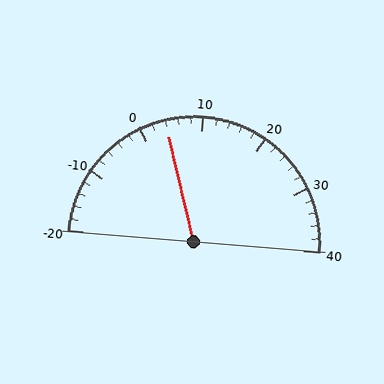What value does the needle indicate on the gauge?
The needle indicates approximately 4.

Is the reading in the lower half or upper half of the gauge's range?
The reading is in the lower half of the range (-20 to 40).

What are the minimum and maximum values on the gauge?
The gauge ranges from -20 to 40.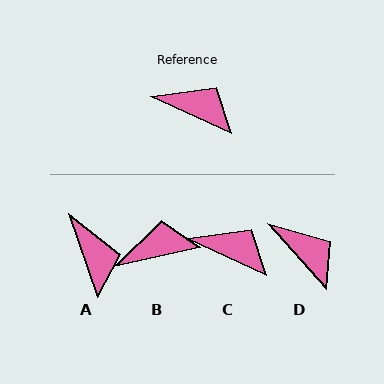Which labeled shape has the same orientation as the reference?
C.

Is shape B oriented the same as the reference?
No, it is off by about 36 degrees.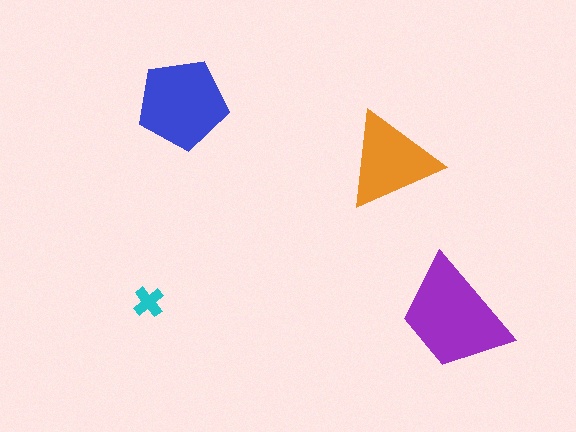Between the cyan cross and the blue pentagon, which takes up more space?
The blue pentagon.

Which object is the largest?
The purple trapezoid.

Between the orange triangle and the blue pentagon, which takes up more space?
The blue pentagon.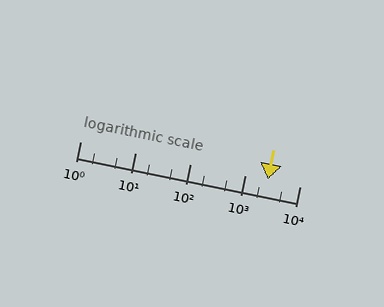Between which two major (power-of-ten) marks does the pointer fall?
The pointer is between 1000 and 10000.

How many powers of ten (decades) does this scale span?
The scale spans 4 decades, from 1 to 10000.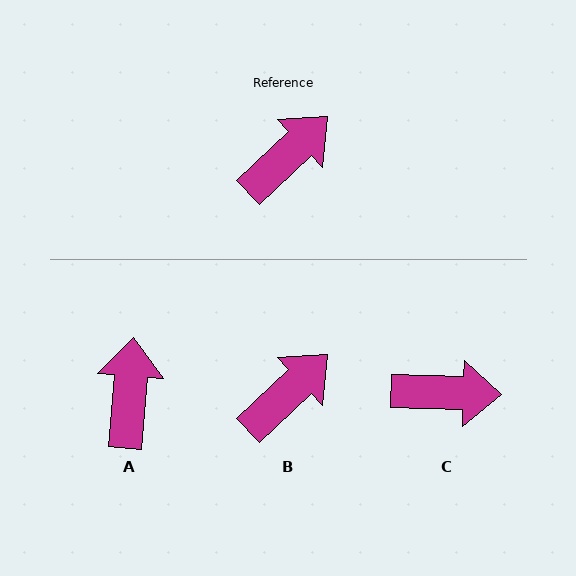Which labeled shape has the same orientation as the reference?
B.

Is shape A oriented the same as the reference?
No, it is off by about 42 degrees.